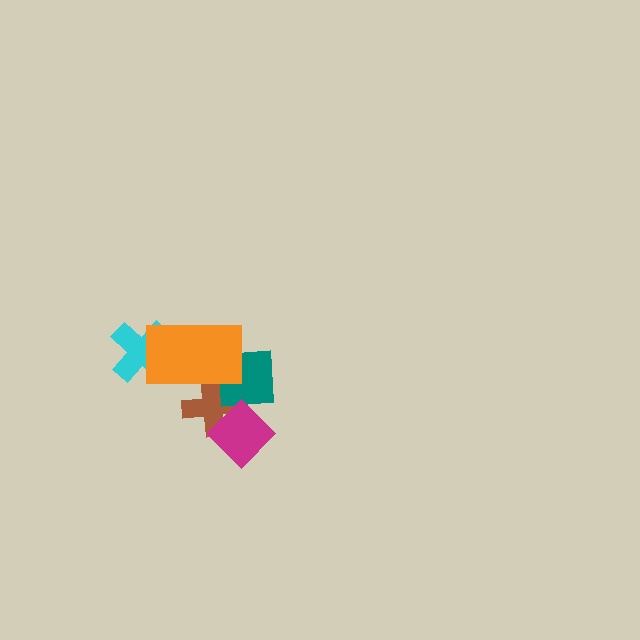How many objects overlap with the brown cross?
3 objects overlap with the brown cross.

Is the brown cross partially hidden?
Yes, it is partially covered by another shape.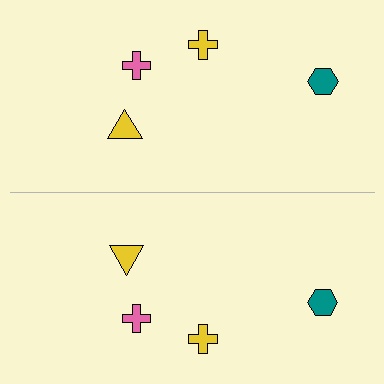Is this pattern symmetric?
Yes, this pattern has bilateral (reflection) symmetry.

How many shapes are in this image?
There are 8 shapes in this image.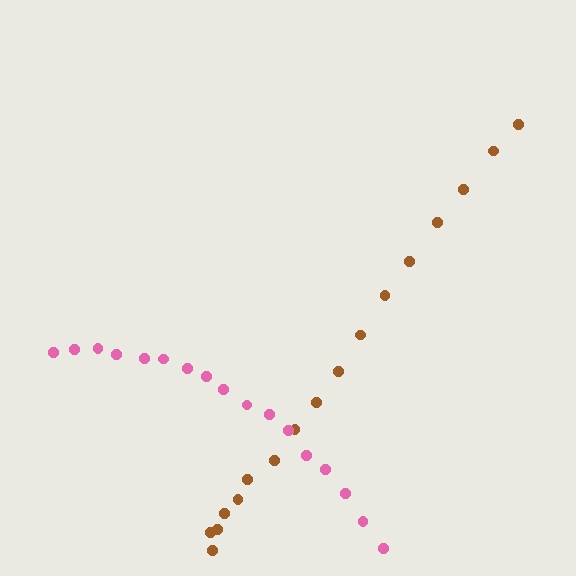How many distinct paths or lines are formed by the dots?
There are 2 distinct paths.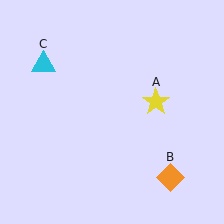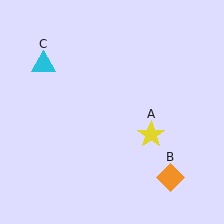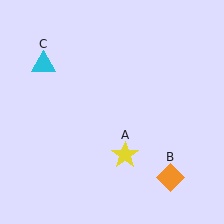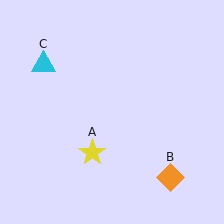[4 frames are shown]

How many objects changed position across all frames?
1 object changed position: yellow star (object A).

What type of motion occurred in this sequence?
The yellow star (object A) rotated clockwise around the center of the scene.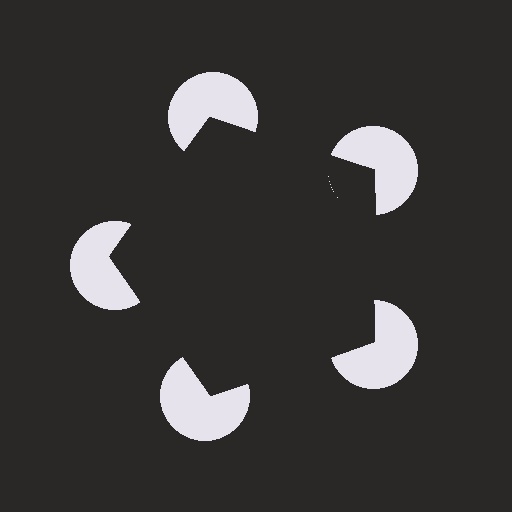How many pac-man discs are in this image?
There are 5 — one at each vertex of the illusory pentagon.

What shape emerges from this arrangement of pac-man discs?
An illusory pentagon — its edges are inferred from the aligned wedge cuts in the pac-man discs, not physically drawn.